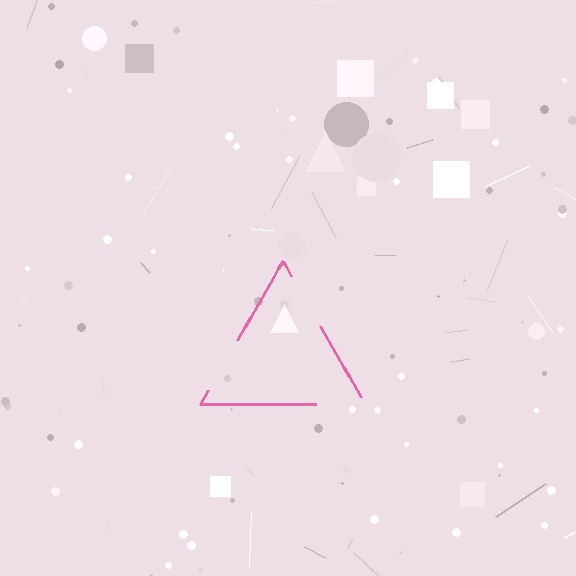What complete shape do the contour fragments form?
The contour fragments form a triangle.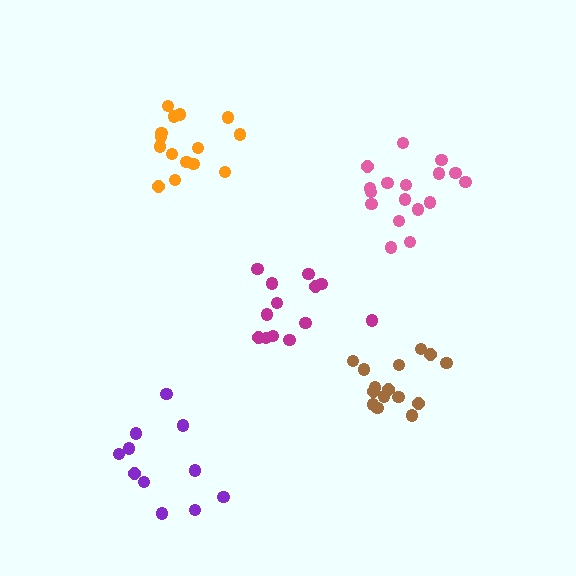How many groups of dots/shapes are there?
There are 5 groups.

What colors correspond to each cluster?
The clusters are colored: pink, brown, purple, magenta, orange.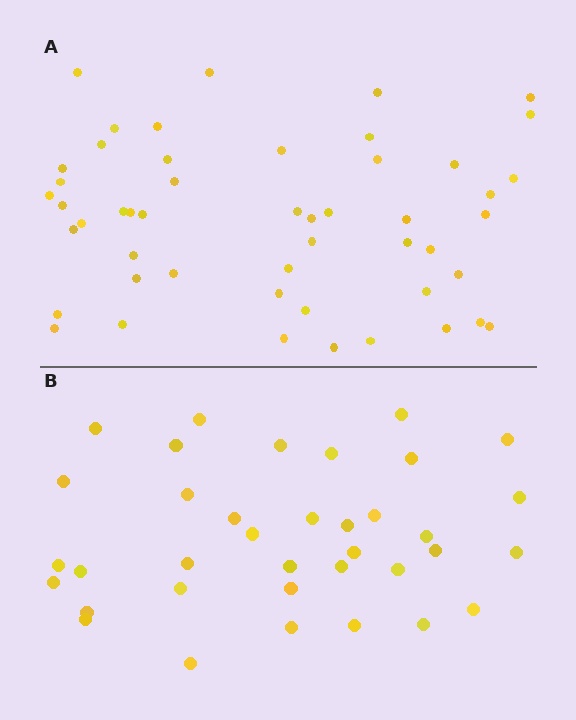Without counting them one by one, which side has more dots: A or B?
Region A (the top region) has more dots.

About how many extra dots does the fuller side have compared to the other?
Region A has approximately 15 more dots than region B.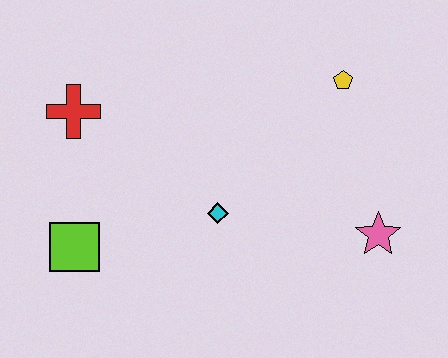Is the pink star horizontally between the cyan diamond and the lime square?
No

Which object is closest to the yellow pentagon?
The pink star is closest to the yellow pentagon.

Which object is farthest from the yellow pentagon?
The lime square is farthest from the yellow pentagon.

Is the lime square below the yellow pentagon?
Yes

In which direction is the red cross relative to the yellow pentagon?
The red cross is to the left of the yellow pentagon.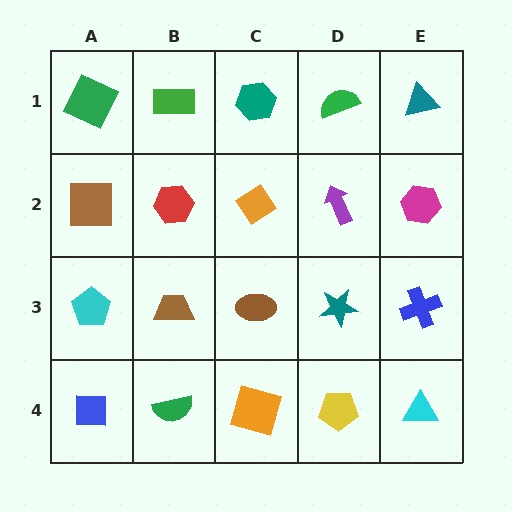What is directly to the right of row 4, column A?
A green semicircle.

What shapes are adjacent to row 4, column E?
A blue cross (row 3, column E), a yellow pentagon (row 4, column D).